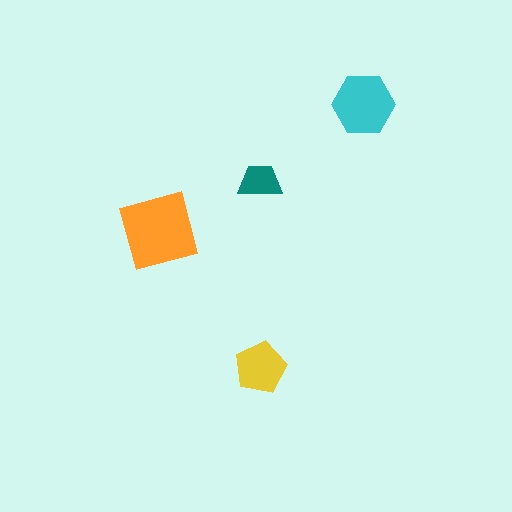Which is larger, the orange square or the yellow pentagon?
The orange square.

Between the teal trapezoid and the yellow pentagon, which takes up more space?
The yellow pentagon.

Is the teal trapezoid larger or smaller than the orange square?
Smaller.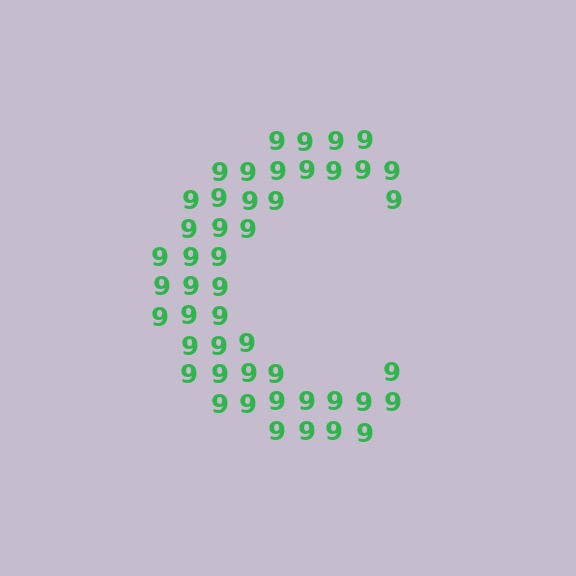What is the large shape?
The large shape is the letter C.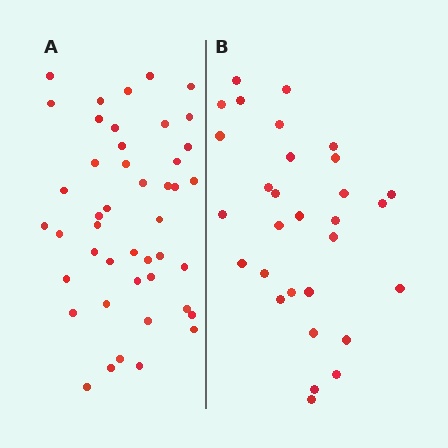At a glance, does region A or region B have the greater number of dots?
Region A (the left region) has more dots.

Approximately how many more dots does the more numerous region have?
Region A has approximately 15 more dots than region B.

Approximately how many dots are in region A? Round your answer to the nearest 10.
About 40 dots. (The exact count is 45, which rounds to 40.)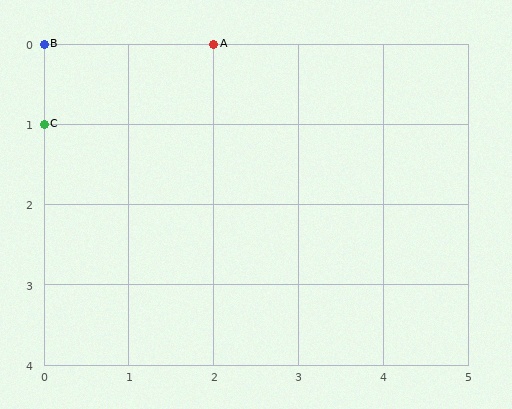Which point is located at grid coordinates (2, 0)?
Point A is at (2, 0).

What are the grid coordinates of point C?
Point C is at grid coordinates (0, 1).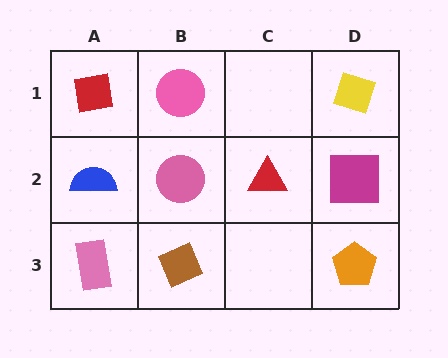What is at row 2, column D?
A magenta square.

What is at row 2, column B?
A pink circle.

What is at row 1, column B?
A pink circle.